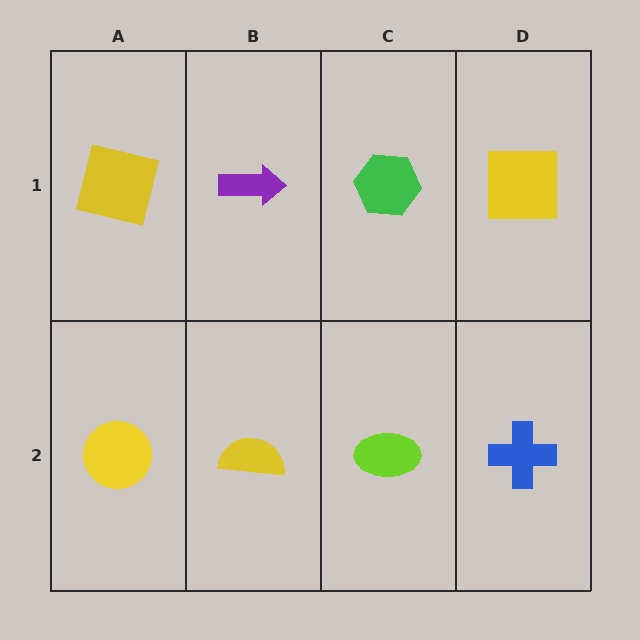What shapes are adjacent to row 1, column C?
A lime ellipse (row 2, column C), a purple arrow (row 1, column B), a yellow square (row 1, column D).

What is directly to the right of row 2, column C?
A blue cross.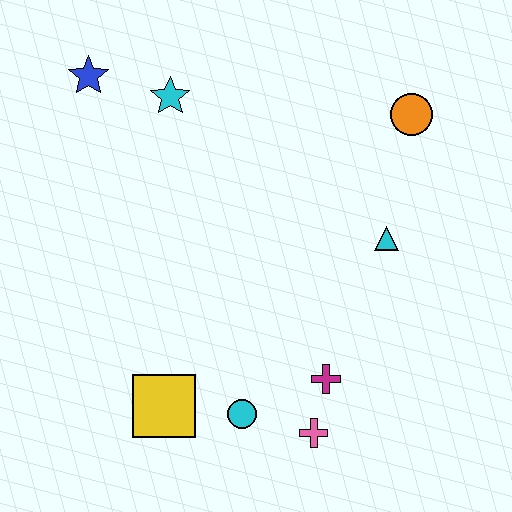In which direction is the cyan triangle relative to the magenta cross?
The cyan triangle is above the magenta cross.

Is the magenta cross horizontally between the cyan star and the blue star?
No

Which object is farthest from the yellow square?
The orange circle is farthest from the yellow square.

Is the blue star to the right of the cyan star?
No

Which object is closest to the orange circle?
The cyan triangle is closest to the orange circle.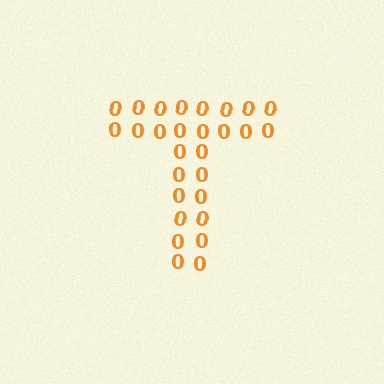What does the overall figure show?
The overall figure shows the letter T.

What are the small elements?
The small elements are digit 0's.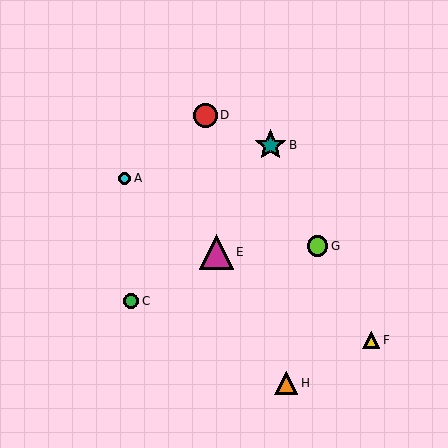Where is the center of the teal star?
The center of the teal star is at (271, 145).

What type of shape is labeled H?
Shape H is an orange triangle.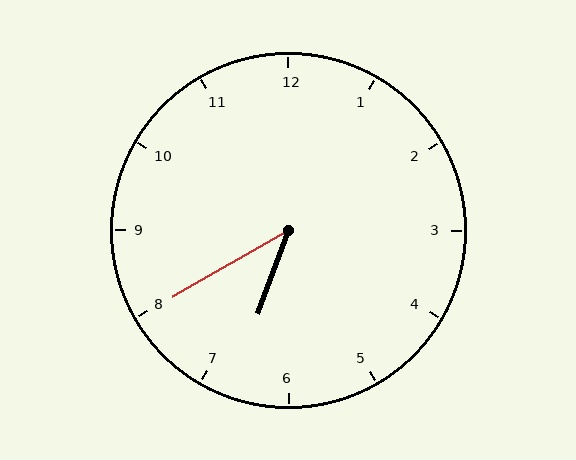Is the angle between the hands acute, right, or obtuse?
It is acute.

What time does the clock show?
6:40.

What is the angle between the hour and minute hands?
Approximately 40 degrees.